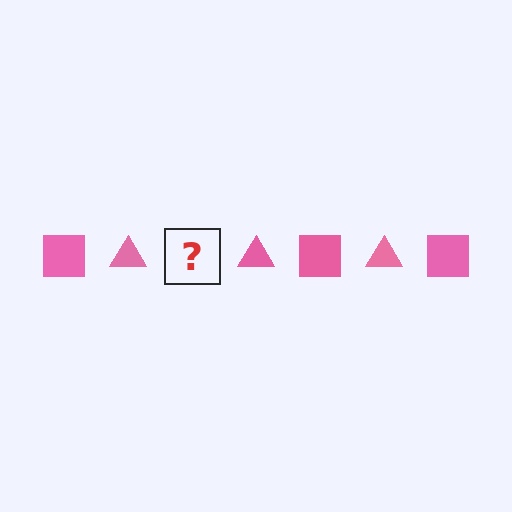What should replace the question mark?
The question mark should be replaced with a pink square.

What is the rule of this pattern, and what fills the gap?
The rule is that the pattern cycles through square, triangle shapes in pink. The gap should be filled with a pink square.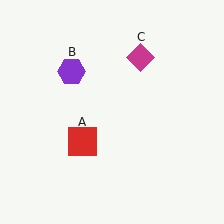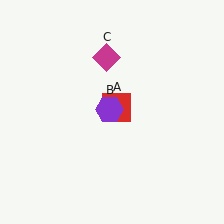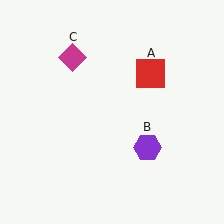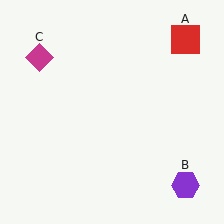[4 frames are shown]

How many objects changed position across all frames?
3 objects changed position: red square (object A), purple hexagon (object B), magenta diamond (object C).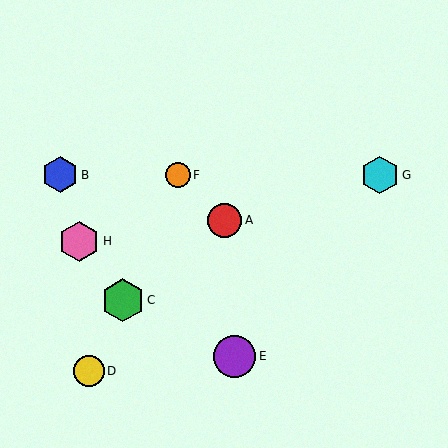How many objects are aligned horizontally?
3 objects (B, F, G) are aligned horizontally.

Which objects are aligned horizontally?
Objects B, F, G are aligned horizontally.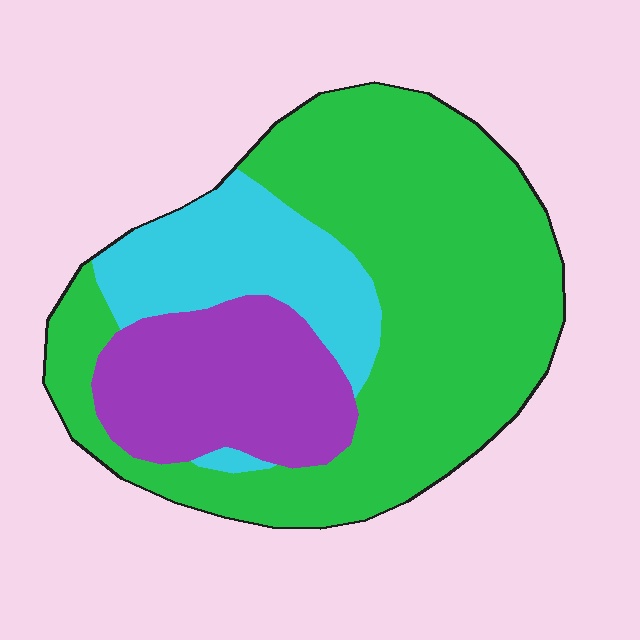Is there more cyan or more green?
Green.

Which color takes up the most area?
Green, at roughly 60%.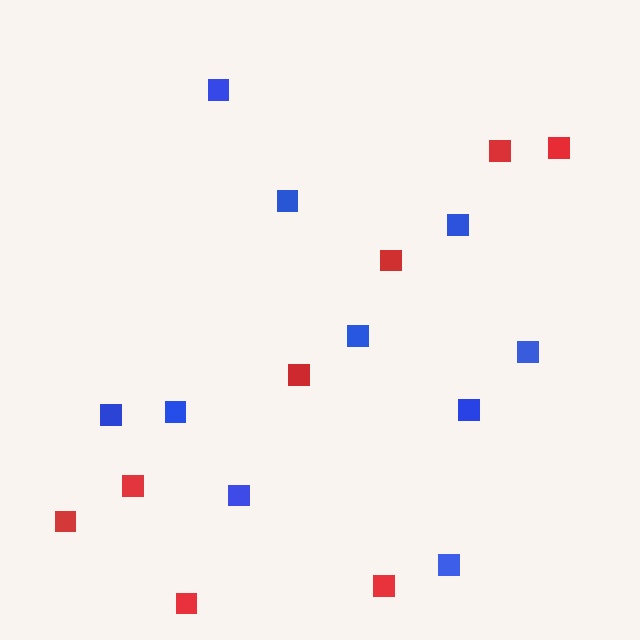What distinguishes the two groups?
There are 2 groups: one group of red squares (8) and one group of blue squares (10).